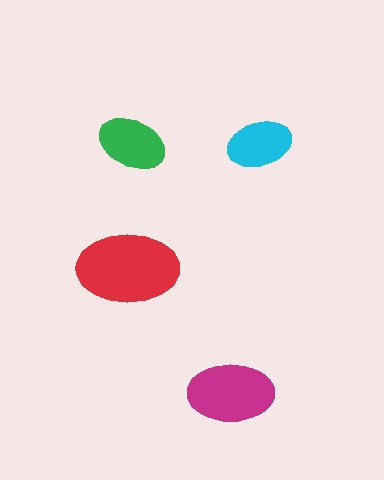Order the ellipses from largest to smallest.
the red one, the magenta one, the green one, the cyan one.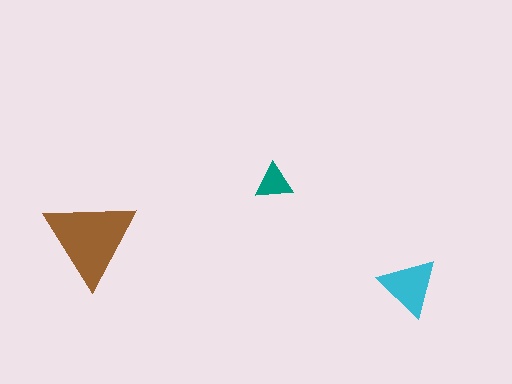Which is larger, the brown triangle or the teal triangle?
The brown one.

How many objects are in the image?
There are 3 objects in the image.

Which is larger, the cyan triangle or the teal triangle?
The cyan one.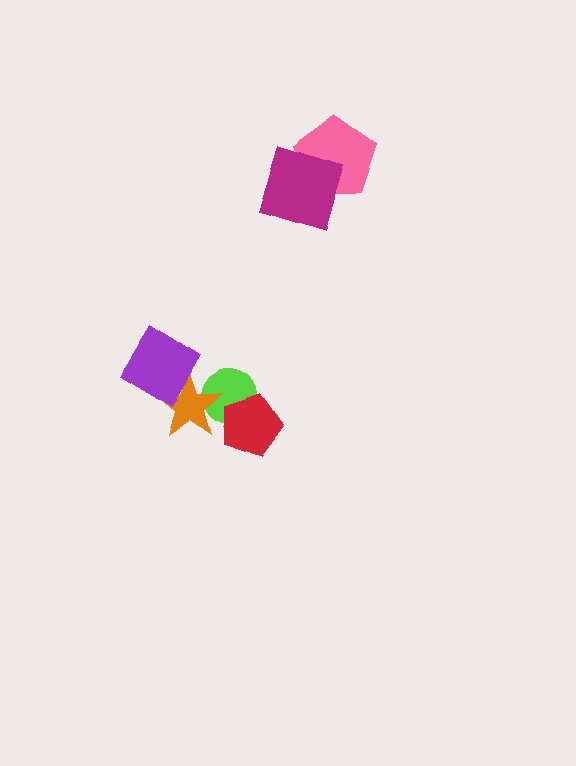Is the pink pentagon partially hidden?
Yes, it is partially covered by another shape.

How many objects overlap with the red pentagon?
1 object overlaps with the red pentagon.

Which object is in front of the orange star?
The purple diamond is in front of the orange star.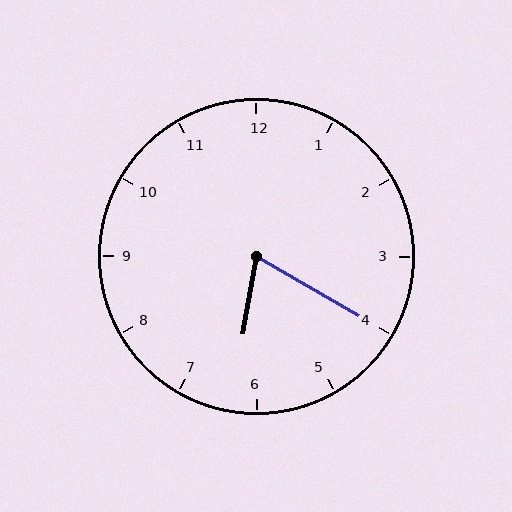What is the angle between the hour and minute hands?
Approximately 70 degrees.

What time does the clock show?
6:20.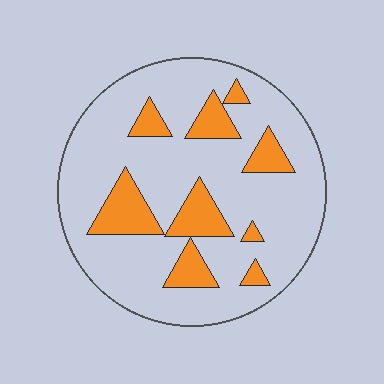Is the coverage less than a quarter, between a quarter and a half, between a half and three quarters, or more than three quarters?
Less than a quarter.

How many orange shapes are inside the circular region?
9.